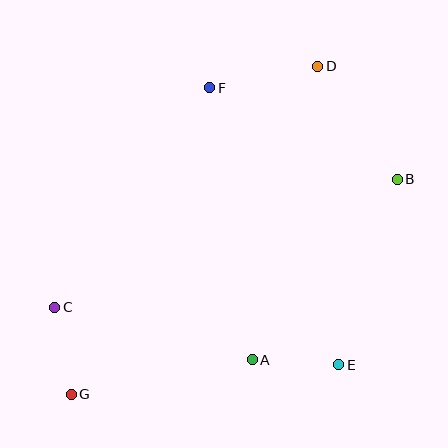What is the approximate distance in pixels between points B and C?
The distance between B and C is approximately 366 pixels.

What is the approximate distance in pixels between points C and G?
The distance between C and G is approximately 88 pixels.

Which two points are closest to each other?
Points A and E are closest to each other.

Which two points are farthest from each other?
Points D and G are farthest from each other.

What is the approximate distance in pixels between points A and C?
The distance between A and C is approximately 204 pixels.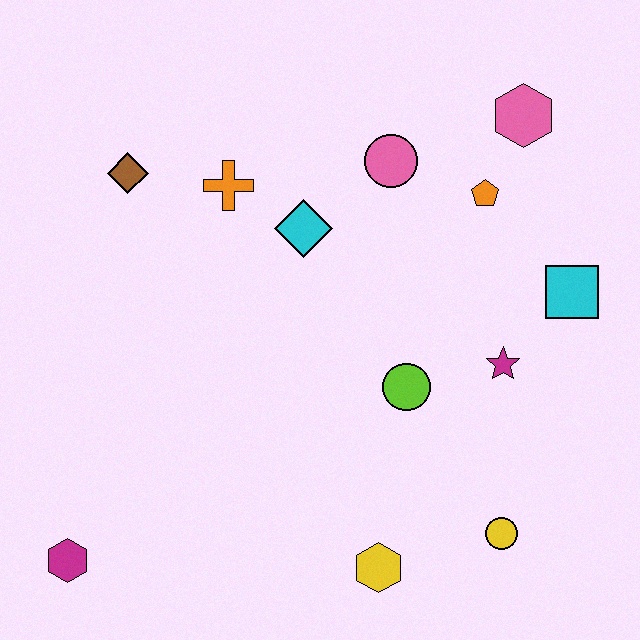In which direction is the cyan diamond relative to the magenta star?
The cyan diamond is to the left of the magenta star.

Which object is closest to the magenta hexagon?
The yellow hexagon is closest to the magenta hexagon.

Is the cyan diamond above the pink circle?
No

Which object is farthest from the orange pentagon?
The magenta hexagon is farthest from the orange pentagon.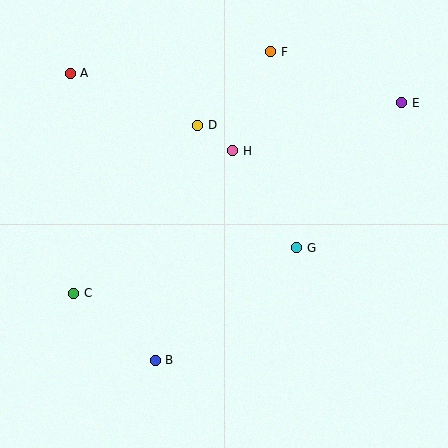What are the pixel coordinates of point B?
Point B is at (155, 360).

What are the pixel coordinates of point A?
Point A is at (70, 73).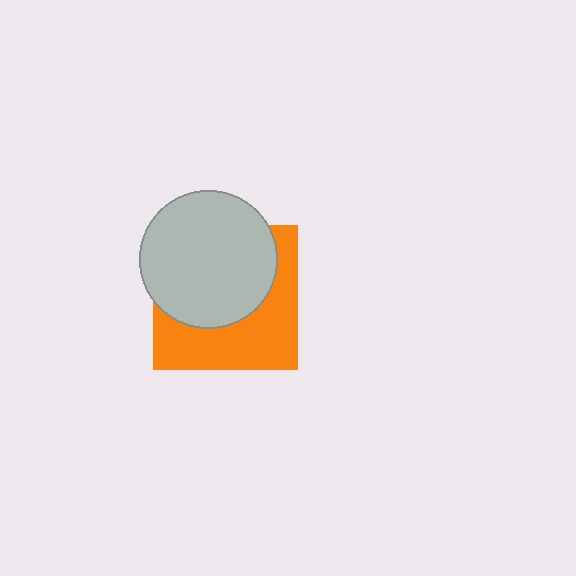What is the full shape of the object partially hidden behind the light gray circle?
The partially hidden object is an orange square.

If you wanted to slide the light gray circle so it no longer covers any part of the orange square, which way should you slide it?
Slide it up — that is the most direct way to separate the two shapes.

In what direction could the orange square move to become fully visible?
The orange square could move down. That would shift it out from behind the light gray circle entirely.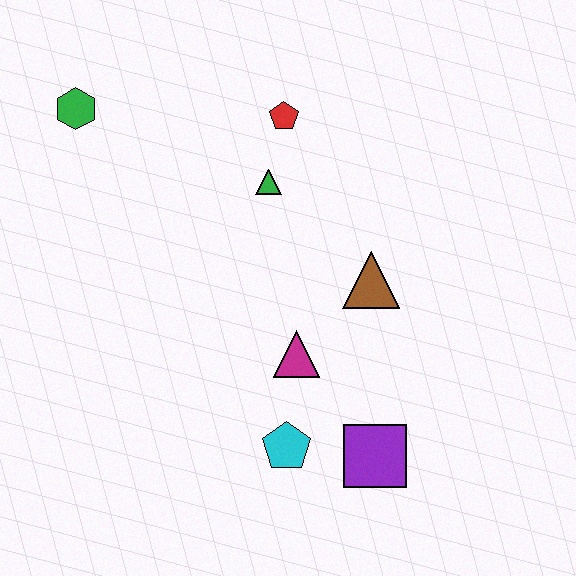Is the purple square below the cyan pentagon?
Yes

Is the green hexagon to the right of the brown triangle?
No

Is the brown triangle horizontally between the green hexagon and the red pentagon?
No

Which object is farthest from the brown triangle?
The green hexagon is farthest from the brown triangle.